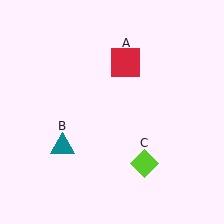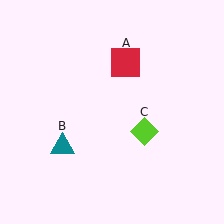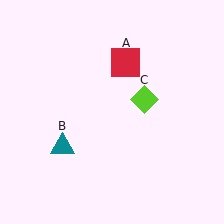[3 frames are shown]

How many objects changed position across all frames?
1 object changed position: lime diamond (object C).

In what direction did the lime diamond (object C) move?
The lime diamond (object C) moved up.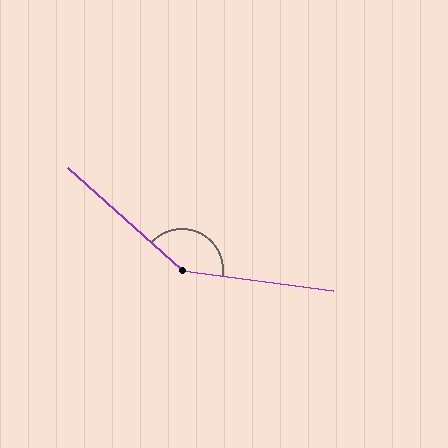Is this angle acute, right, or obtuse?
It is obtuse.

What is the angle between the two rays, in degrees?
Approximately 146 degrees.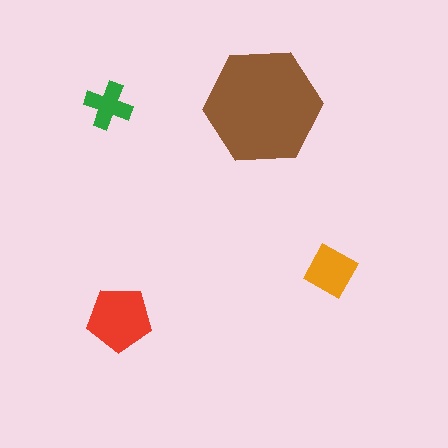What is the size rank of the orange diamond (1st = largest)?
3rd.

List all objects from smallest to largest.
The green cross, the orange diamond, the red pentagon, the brown hexagon.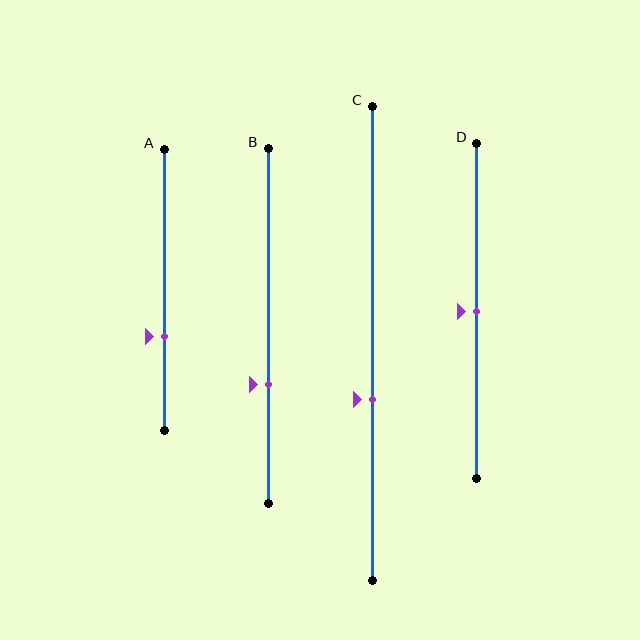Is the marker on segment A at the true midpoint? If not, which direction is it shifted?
No, the marker on segment A is shifted downward by about 17% of the segment length.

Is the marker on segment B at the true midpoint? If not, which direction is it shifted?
No, the marker on segment B is shifted downward by about 17% of the segment length.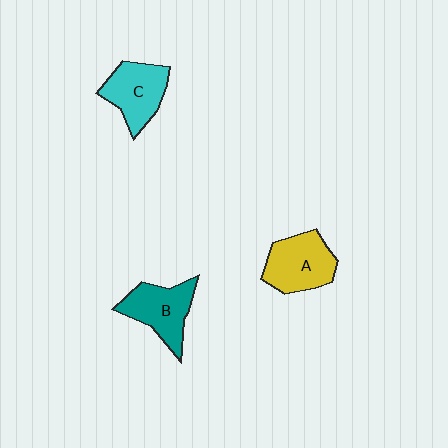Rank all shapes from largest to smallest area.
From largest to smallest: A (yellow), B (teal), C (cyan).